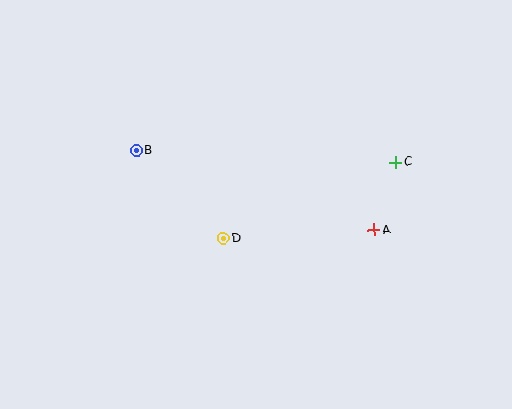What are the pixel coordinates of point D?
Point D is at (224, 238).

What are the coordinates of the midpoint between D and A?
The midpoint between D and A is at (299, 234).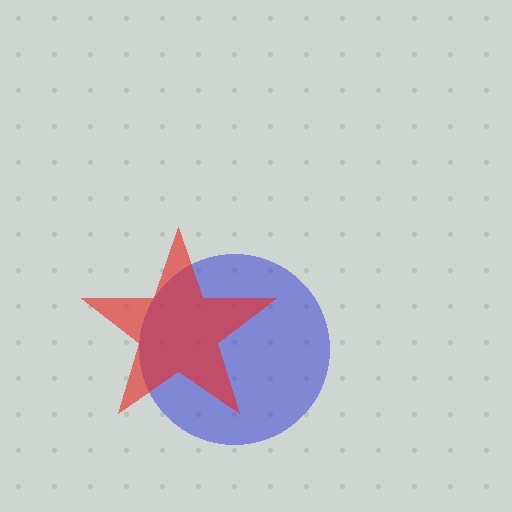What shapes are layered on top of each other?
The layered shapes are: a blue circle, a red star.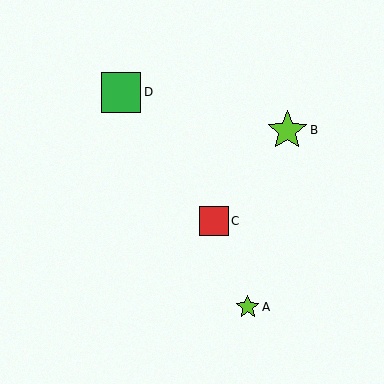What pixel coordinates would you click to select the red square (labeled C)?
Click at (214, 221) to select the red square C.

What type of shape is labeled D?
Shape D is a green square.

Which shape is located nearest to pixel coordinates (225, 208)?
The red square (labeled C) at (214, 221) is nearest to that location.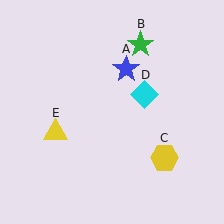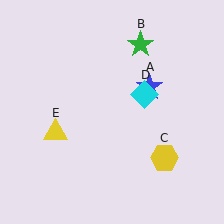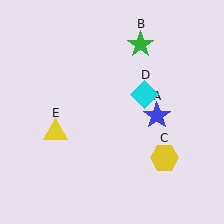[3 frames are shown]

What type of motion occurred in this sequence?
The blue star (object A) rotated clockwise around the center of the scene.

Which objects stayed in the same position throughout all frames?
Green star (object B) and yellow hexagon (object C) and cyan diamond (object D) and yellow triangle (object E) remained stationary.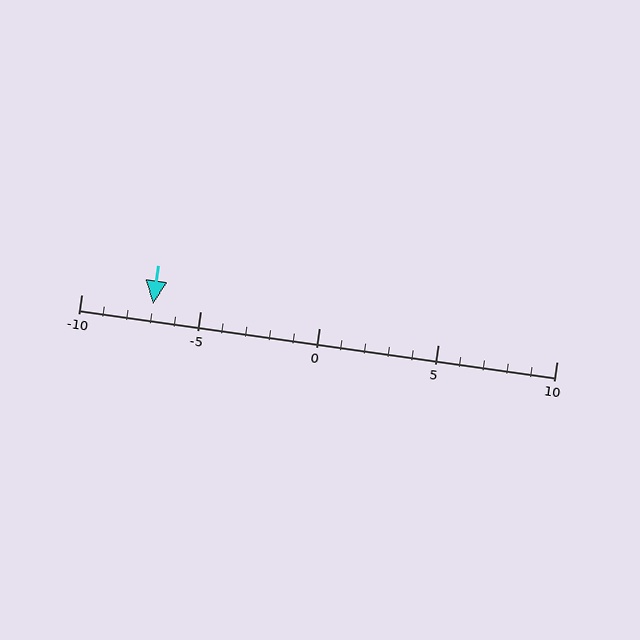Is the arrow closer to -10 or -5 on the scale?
The arrow is closer to -5.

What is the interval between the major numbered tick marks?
The major tick marks are spaced 5 units apart.